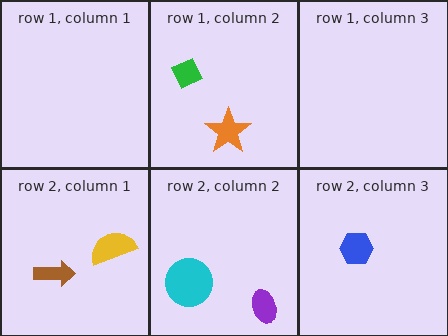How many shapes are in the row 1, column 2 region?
2.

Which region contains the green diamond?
The row 1, column 2 region.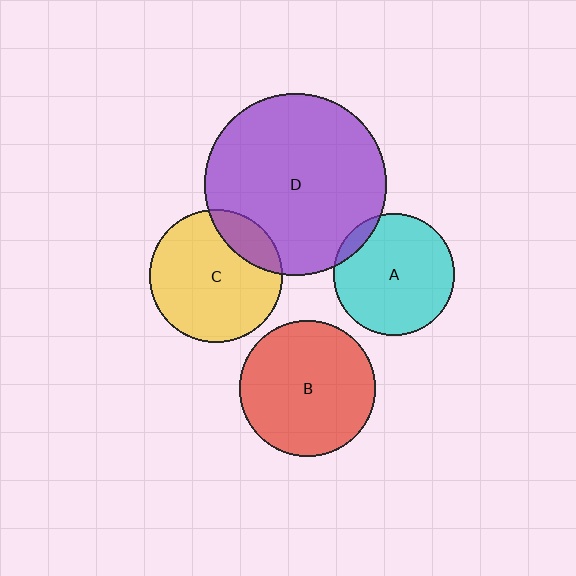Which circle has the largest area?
Circle D (purple).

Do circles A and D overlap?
Yes.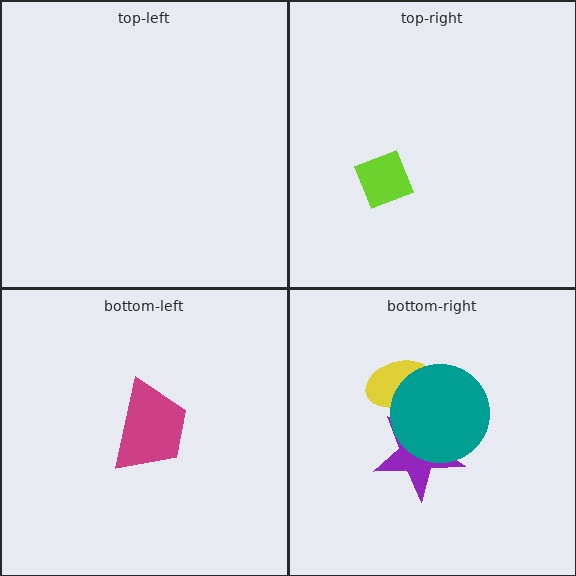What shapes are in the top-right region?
The lime diamond.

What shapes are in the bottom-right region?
The yellow ellipse, the purple star, the teal circle.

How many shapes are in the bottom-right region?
3.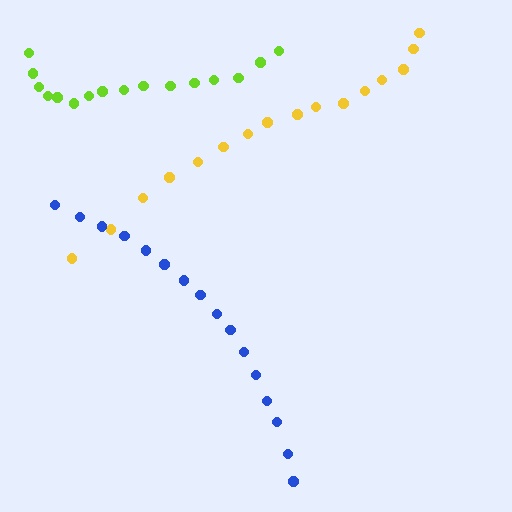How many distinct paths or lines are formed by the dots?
There are 3 distinct paths.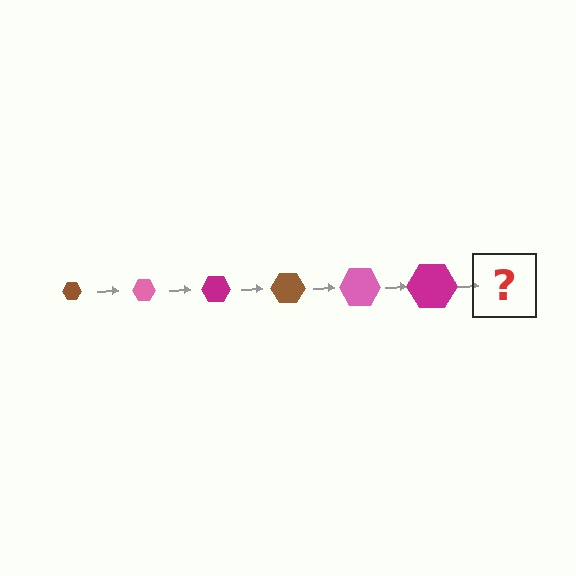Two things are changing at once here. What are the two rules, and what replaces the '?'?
The two rules are that the hexagon grows larger each step and the color cycles through brown, pink, and magenta. The '?' should be a brown hexagon, larger than the previous one.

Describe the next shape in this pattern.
It should be a brown hexagon, larger than the previous one.